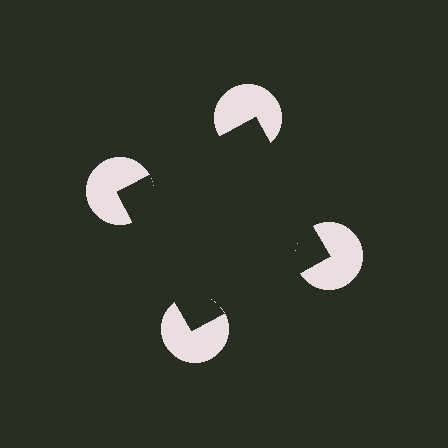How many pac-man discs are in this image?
There are 4 — one at each vertex of the illusory square.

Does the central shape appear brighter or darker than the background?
It typically appears slightly darker than the background, even though no actual brightness change is drawn.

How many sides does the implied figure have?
4 sides.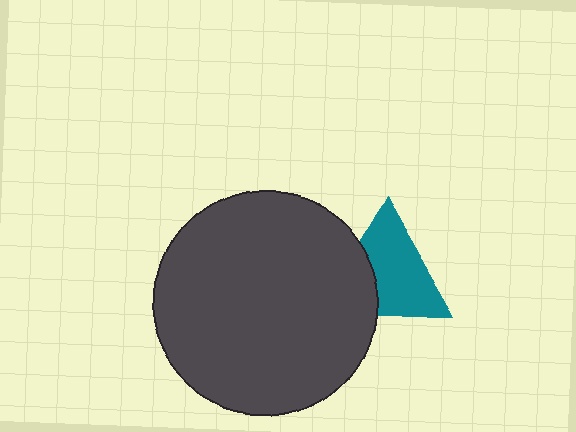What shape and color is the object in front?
The object in front is a dark gray circle.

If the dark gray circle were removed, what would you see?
You would see the complete teal triangle.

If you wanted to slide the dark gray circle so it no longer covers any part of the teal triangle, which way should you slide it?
Slide it left — that is the most direct way to separate the two shapes.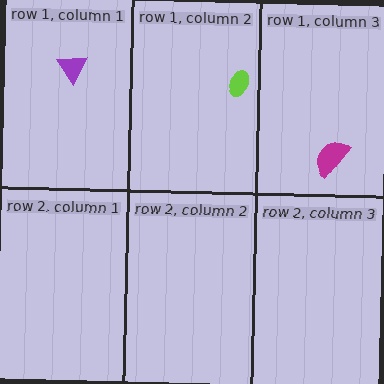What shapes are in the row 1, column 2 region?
The lime ellipse.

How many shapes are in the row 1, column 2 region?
1.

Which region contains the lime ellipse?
The row 1, column 2 region.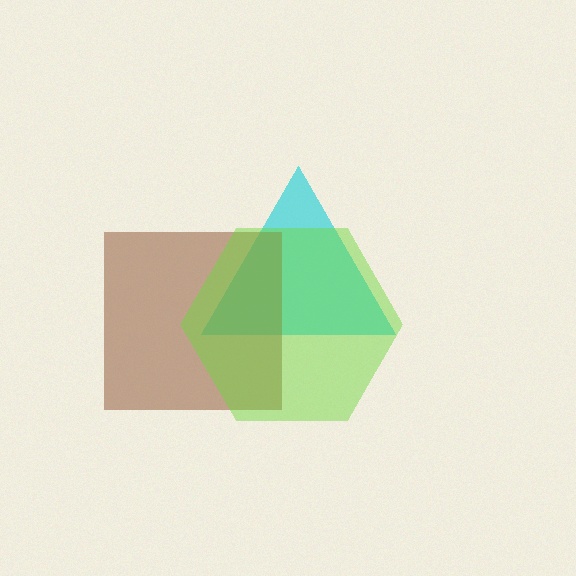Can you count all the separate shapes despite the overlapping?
Yes, there are 3 separate shapes.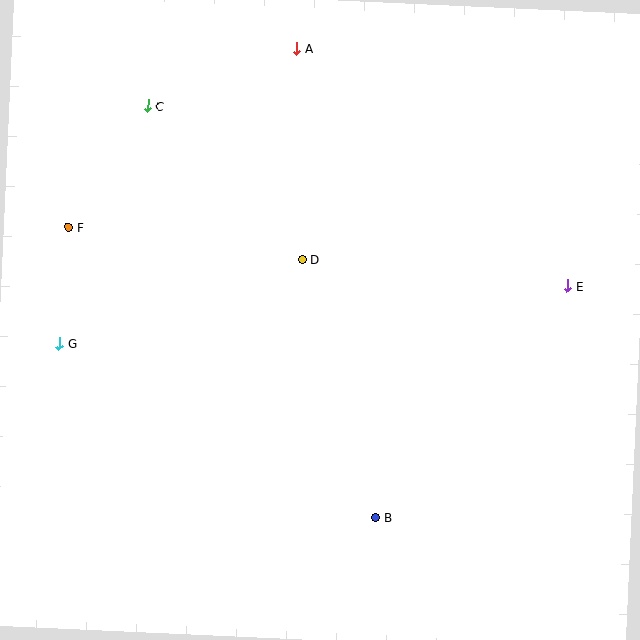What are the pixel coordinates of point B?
Point B is at (376, 518).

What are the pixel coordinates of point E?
Point E is at (568, 286).